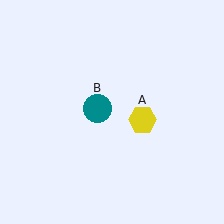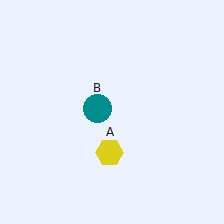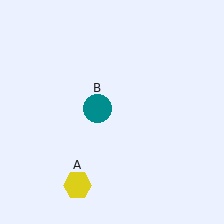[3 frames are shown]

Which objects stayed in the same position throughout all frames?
Teal circle (object B) remained stationary.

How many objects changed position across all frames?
1 object changed position: yellow hexagon (object A).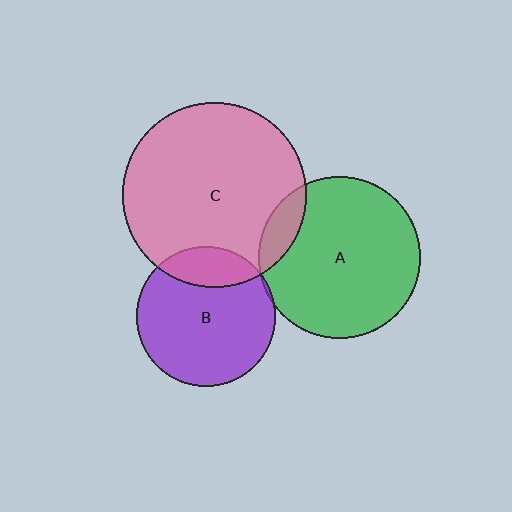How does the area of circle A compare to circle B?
Approximately 1.3 times.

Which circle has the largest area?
Circle C (pink).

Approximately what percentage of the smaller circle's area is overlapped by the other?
Approximately 5%.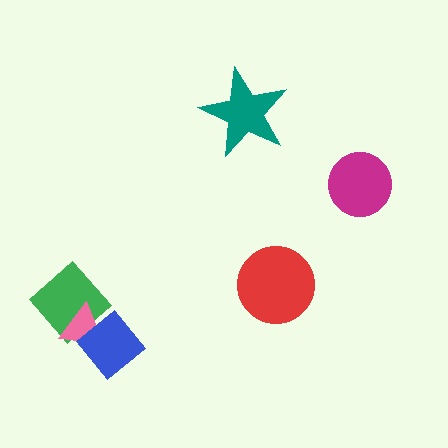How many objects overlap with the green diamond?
1 object overlaps with the green diamond.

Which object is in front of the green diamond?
The pink triangle is in front of the green diamond.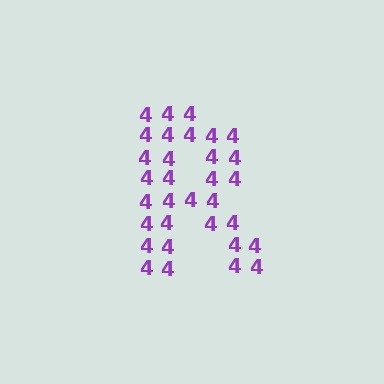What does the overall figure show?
The overall figure shows the letter R.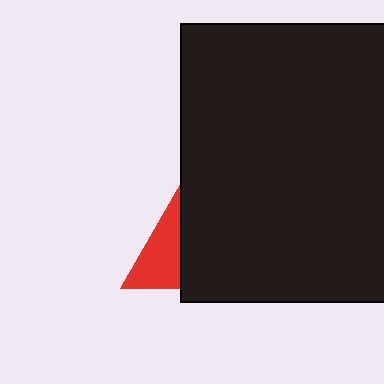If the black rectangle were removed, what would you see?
You would see the complete red triangle.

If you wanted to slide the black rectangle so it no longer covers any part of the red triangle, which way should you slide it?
Slide it right — that is the most direct way to separate the two shapes.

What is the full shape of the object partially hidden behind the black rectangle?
The partially hidden object is a red triangle.